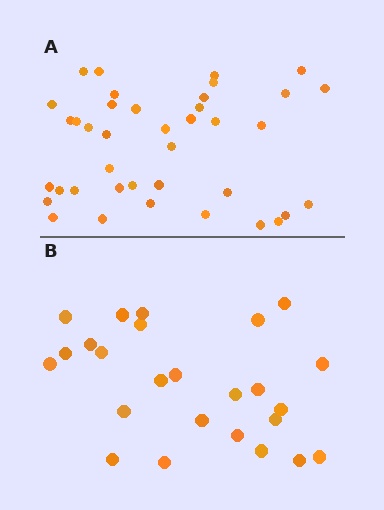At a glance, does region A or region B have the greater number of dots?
Region A (the top region) has more dots.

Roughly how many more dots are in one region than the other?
Region A has approximately 15 more dots than region B.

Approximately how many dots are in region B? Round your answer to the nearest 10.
About 20 dots. (The exact count is 25, which rounds to 20.)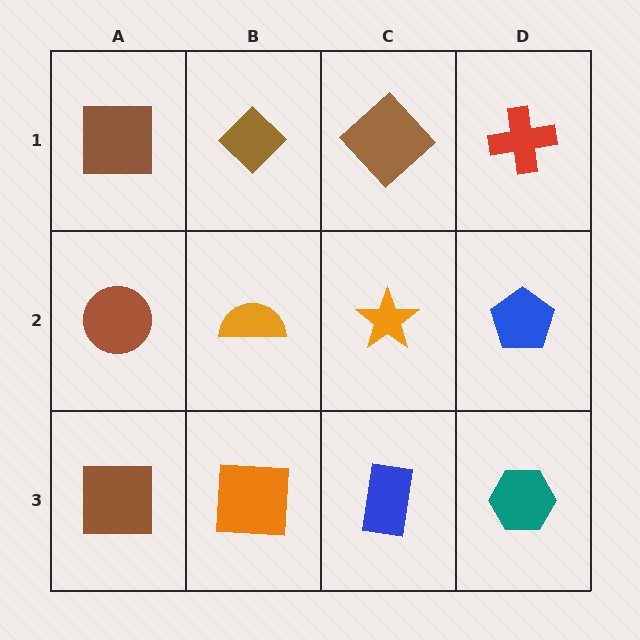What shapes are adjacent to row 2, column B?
A brown diamond (row 1, column B), an orange square (row 3, column B), a brown circle (row 2, column A), an orange star (row 2, column C).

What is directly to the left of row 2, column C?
An orange semicircle.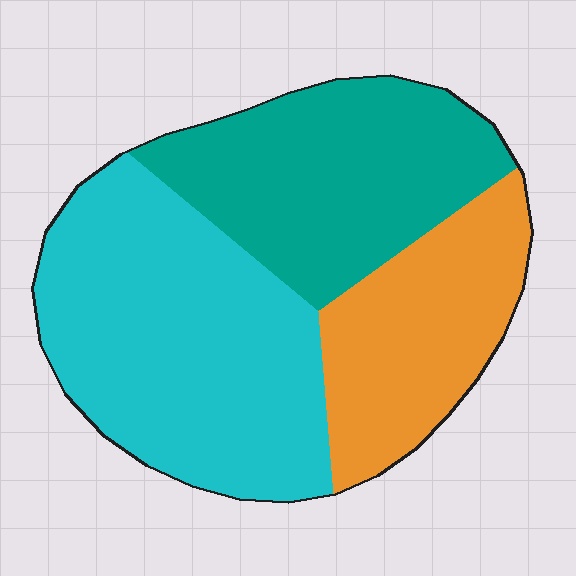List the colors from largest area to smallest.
From largest to smallest: cyan, teal, orange.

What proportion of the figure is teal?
Teal takes up about one third (1/3) of the figure.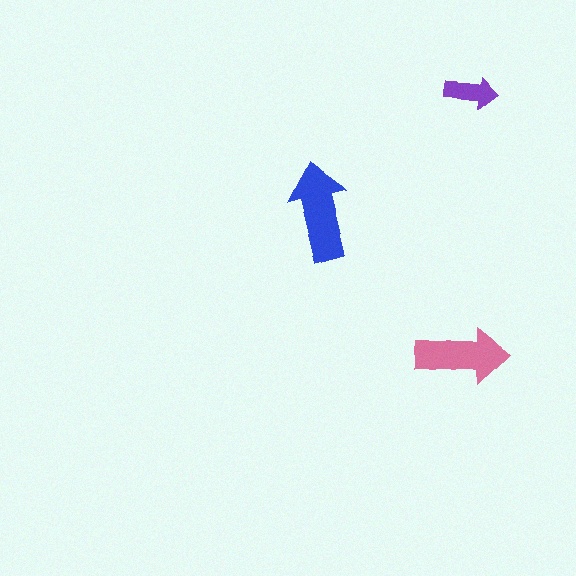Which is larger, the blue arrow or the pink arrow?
The blue one.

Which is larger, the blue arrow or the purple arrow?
The blue one.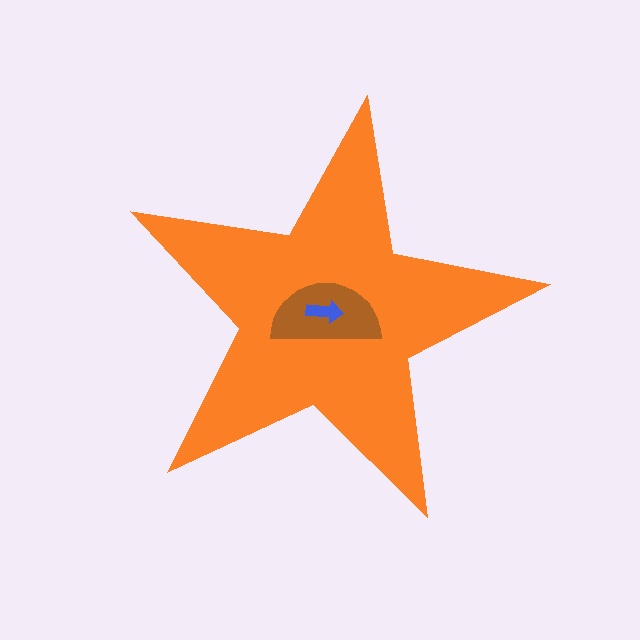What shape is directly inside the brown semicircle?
The blue arrow.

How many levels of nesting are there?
3.